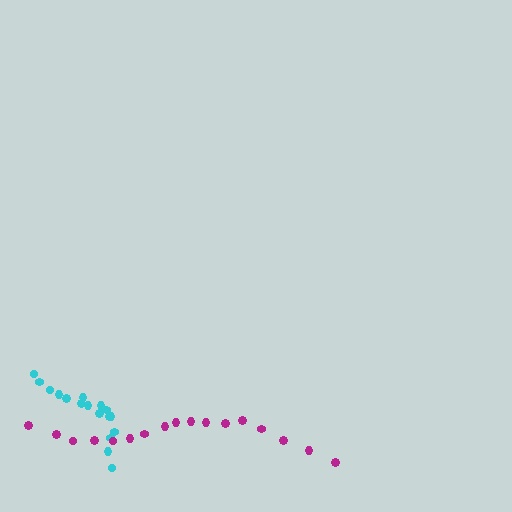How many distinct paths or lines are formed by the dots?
There are 2 distinct paths.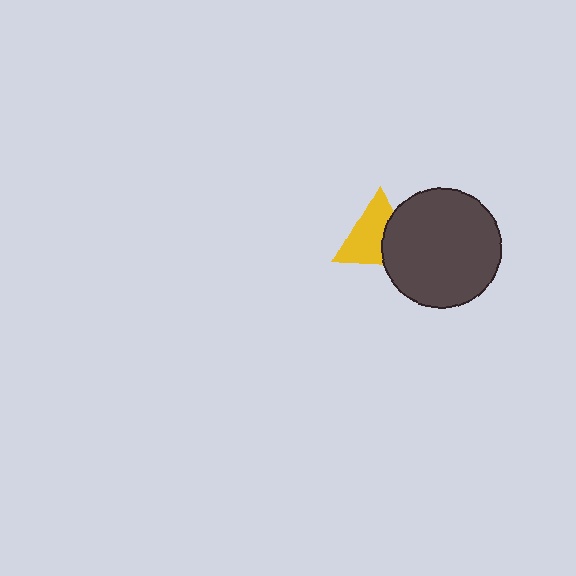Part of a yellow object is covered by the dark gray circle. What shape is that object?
It is a triangle.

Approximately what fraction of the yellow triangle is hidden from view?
Roughly 36% of the yellow triangle is hidden behind the dark gray circle.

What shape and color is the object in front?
The object in front is a dark gray circle.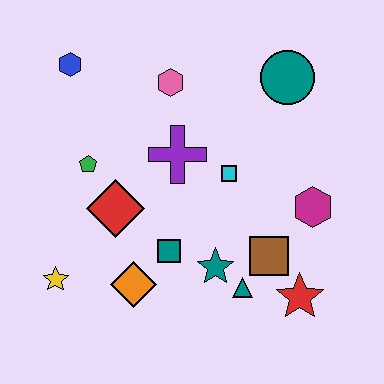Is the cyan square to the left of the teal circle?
Yes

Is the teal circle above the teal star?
Yes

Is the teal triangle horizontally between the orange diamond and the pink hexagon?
No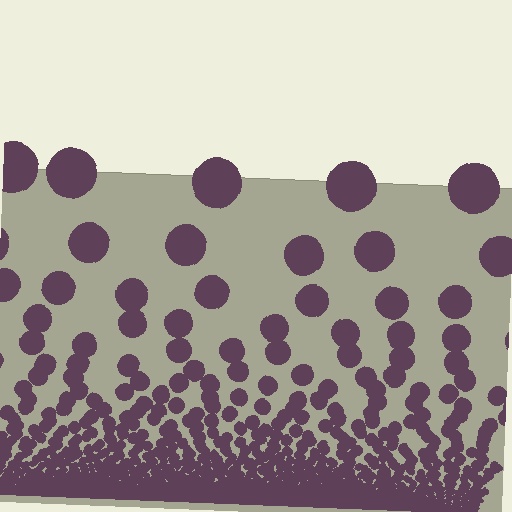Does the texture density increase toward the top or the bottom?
Density increases toward the bottom.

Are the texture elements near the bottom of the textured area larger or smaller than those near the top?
Smaller. The gradient is inverted — elements near the bottom are smaller and denser.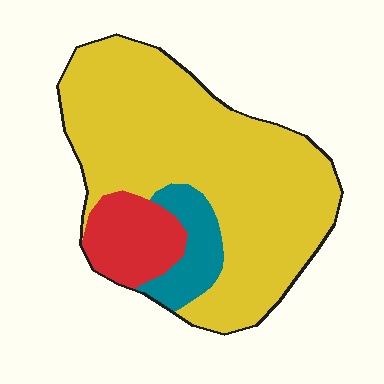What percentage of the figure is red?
Red takes up about one eighth (1/8) of the figure.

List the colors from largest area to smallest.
From largest to smallest: yellow, red, teal.